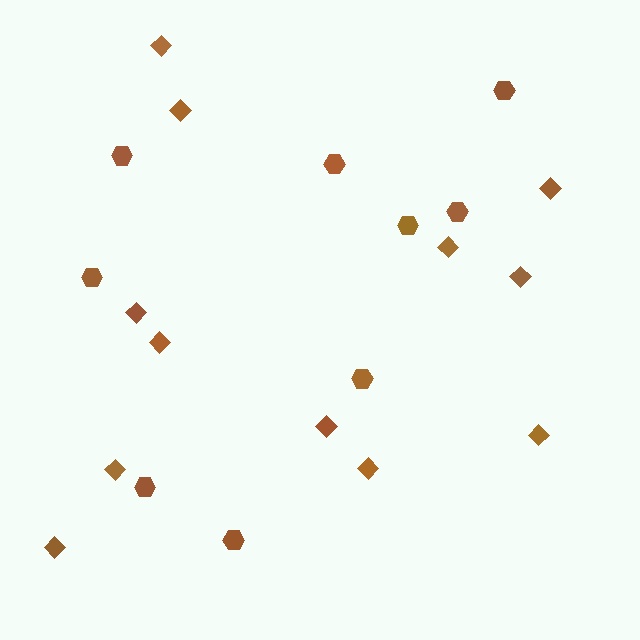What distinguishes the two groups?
There are 2 groups: one group of hexagons (9) and one group of diamonds (12).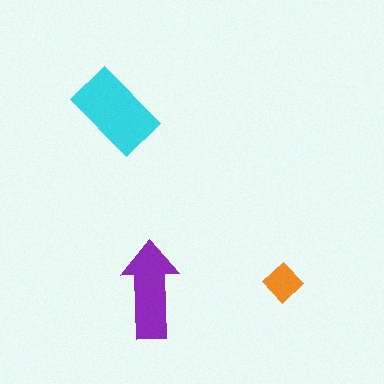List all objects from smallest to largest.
The orange diamond, the purple arrow, the cyan rectangle.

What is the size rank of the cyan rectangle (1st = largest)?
1st.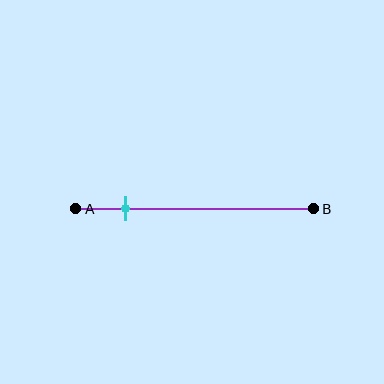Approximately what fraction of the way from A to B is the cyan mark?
The cyan mark is approximately 20% of the way from A to B.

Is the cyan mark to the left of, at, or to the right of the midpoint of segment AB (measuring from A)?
The cyan mark is to the left of the midpoint of segment AB.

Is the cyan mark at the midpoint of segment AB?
No, the mark is at about 20% from A, not at the 50% midpoint.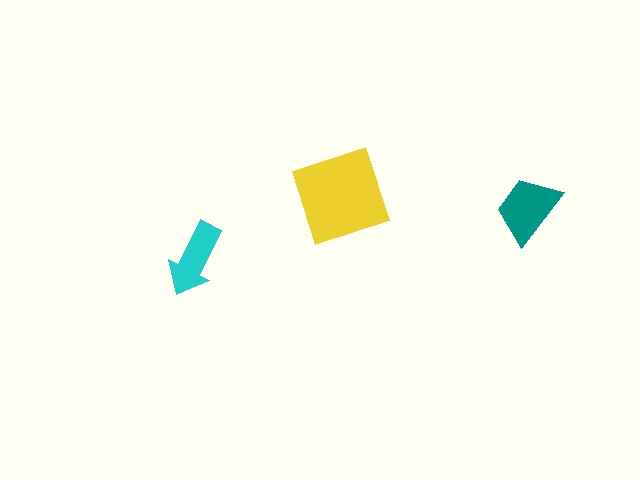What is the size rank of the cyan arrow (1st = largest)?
3rd.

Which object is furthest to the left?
The cyan arrow is leftmost.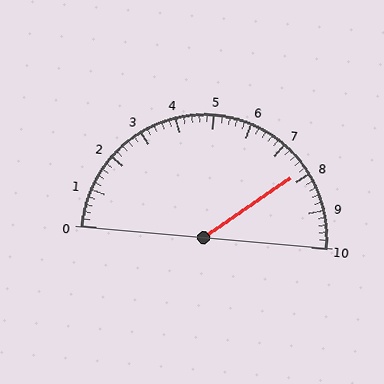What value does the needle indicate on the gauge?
The needle indicates approximately 7.8.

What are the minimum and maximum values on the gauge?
The gauge ranges from 0 to 10.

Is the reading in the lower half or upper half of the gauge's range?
The reading is in the upper half of the range (0 to 10).